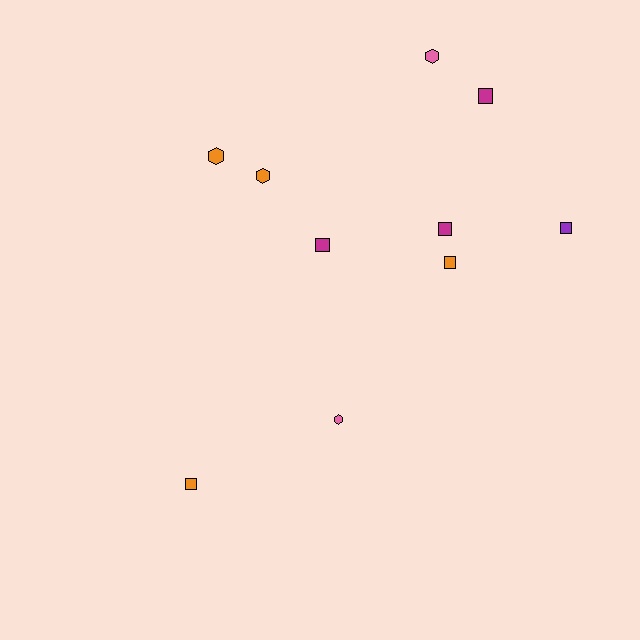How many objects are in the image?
There are 10 objects.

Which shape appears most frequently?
Square, with 6 objects.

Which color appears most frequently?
Orange, with 4 objects.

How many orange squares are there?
There are 2 orange squares.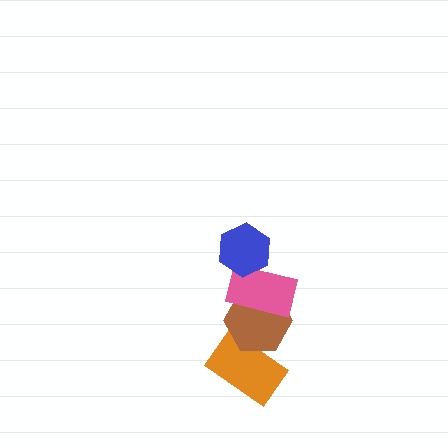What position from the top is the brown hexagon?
The brown hexagon is 3rd from the top.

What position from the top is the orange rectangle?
The orange rectangle is 4th from the top.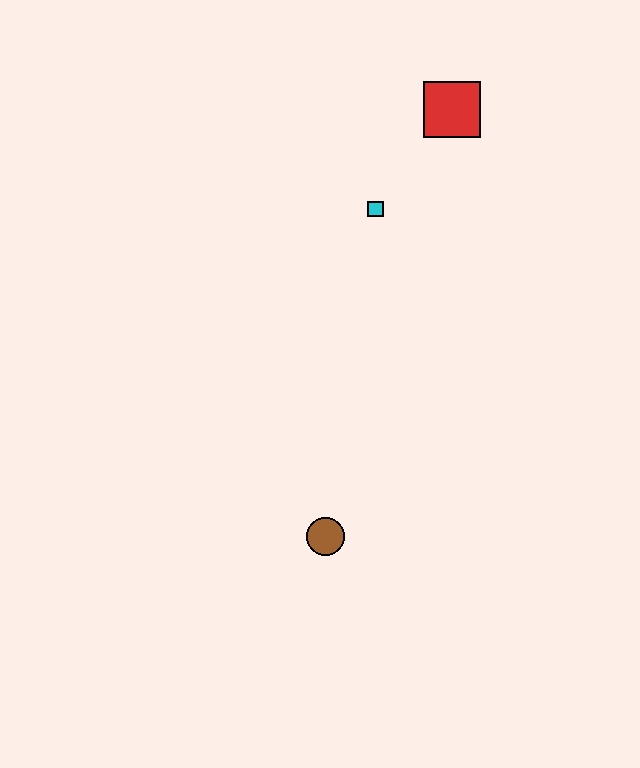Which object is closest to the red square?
The cyan square is closest to the red square.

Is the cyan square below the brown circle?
No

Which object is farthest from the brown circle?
The red square is farthest from the brown circle.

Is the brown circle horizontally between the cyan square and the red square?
No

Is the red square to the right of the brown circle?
Yes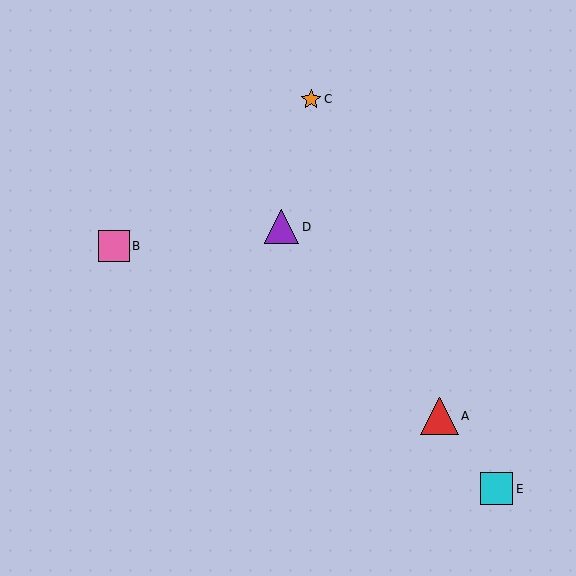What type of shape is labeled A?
Shape A is a red triangle.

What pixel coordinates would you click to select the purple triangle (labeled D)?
Click at (282, 227) to select the purple triangle D.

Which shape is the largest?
The red triangle (labeled A) is the largest.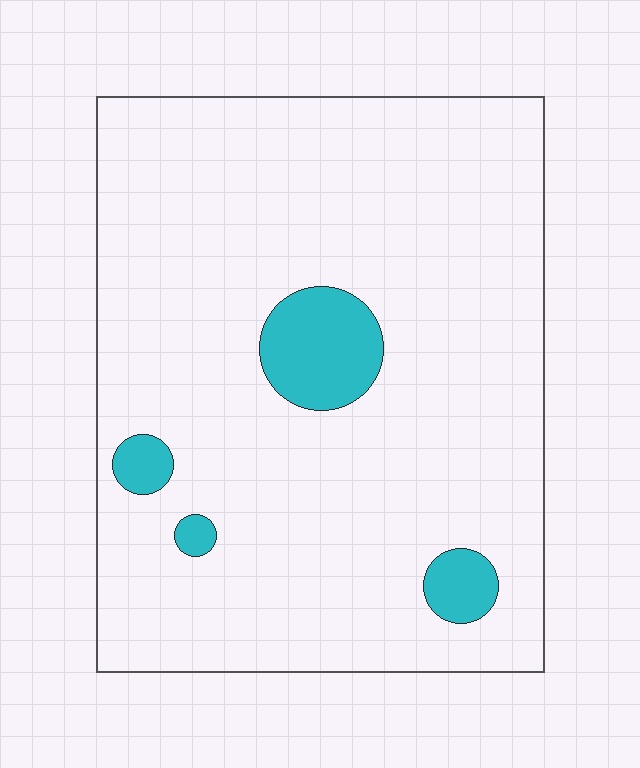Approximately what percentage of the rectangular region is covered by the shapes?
Approximately 10%.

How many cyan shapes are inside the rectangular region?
4.